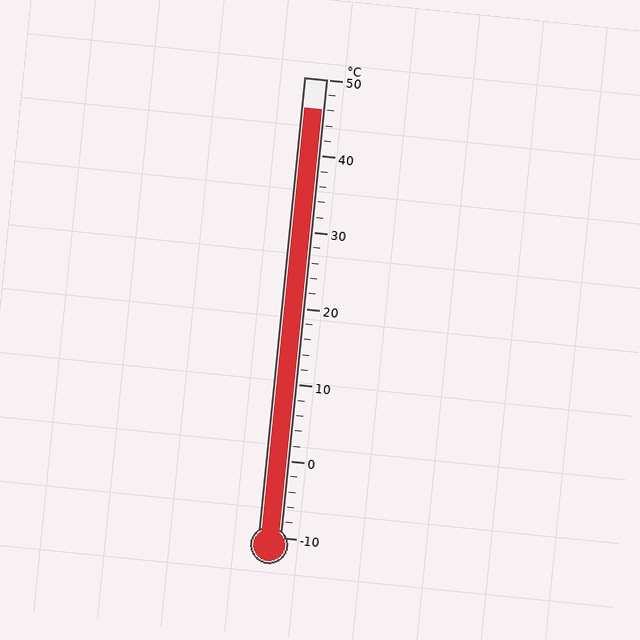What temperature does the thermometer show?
The thermometer shows approximately 46°C.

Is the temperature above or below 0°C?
The temperature is above 0°C.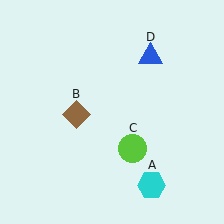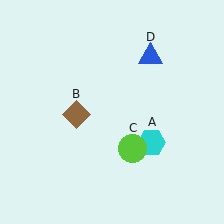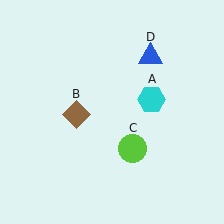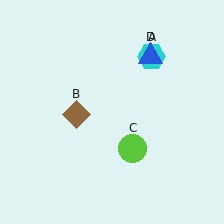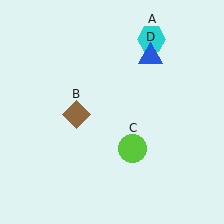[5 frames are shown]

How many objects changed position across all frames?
1 object changed position: cyan hexagon (object A).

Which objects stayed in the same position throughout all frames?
Brown diamond (object B) and lime circle (object C) and blue triangle (object D) remained stationary.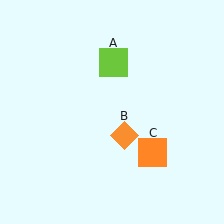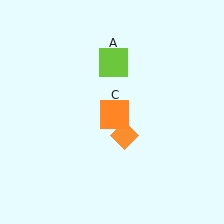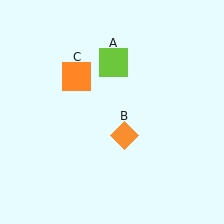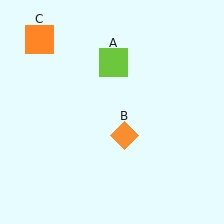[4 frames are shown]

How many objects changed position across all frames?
1 object changed position: orange square (object C).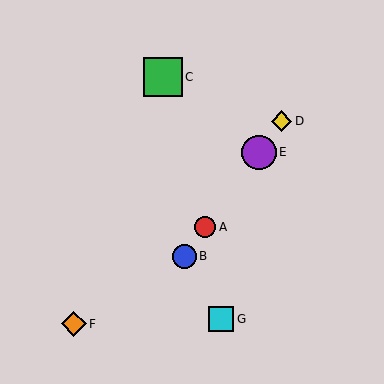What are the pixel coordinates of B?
Object B is at (184, 256).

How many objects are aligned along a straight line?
4 objects (A, B, D, E) are aligned along a straight line.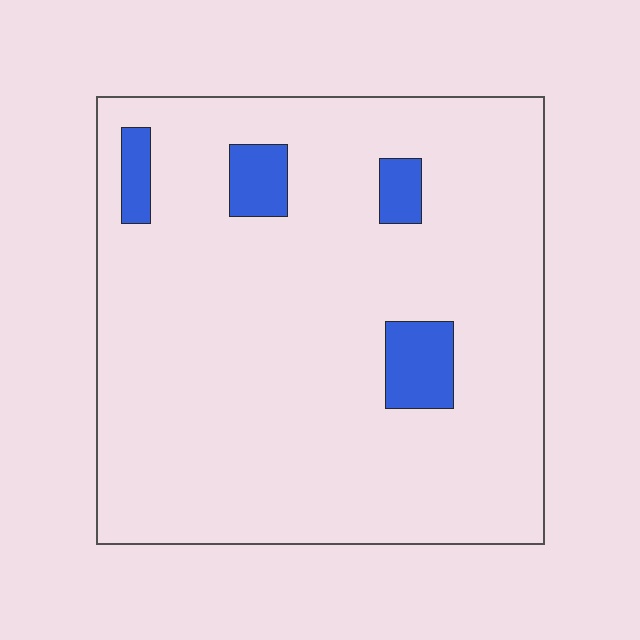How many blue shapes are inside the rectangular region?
4.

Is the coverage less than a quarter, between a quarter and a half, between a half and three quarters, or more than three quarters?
Less than a quarter.